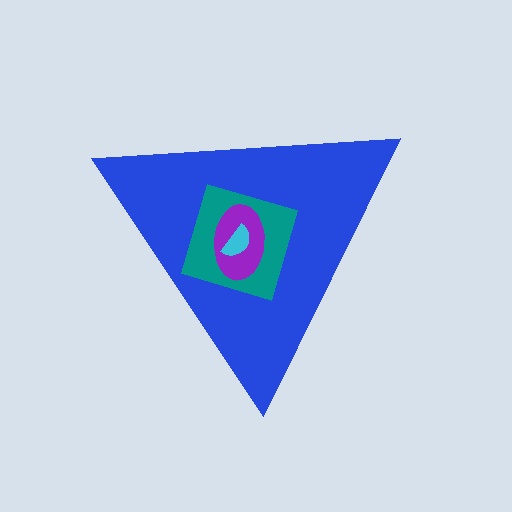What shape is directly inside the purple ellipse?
The cyan semicircle.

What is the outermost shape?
The blue triangle.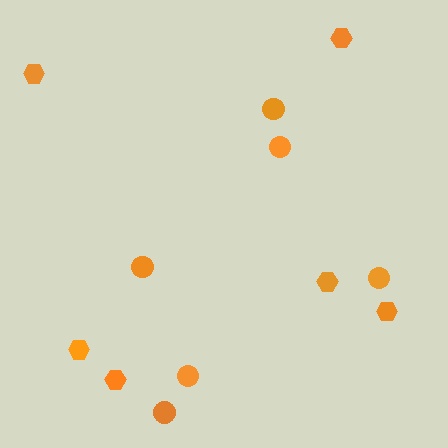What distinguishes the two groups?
There are 2 groups: one group of circles (6) and one group of hexagons (6).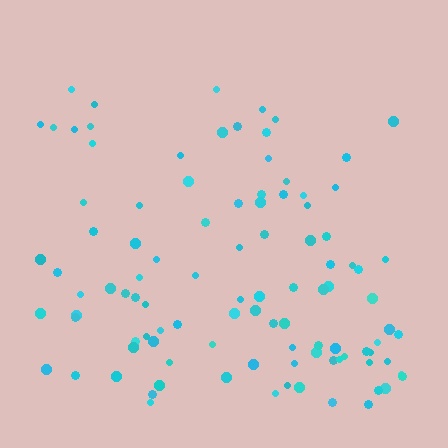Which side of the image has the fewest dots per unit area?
The top.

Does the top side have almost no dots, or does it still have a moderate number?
Still a moderate number, just noticeably fewer than the bottom.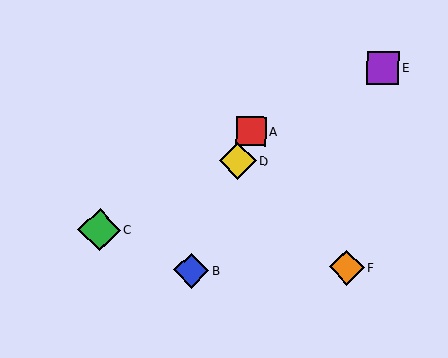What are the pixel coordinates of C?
Object C is at (99, 230).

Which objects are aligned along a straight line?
Objects A, B, D are aligned along a straight line.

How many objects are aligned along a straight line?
3 objects (A, B, D) are aligned along a straight line.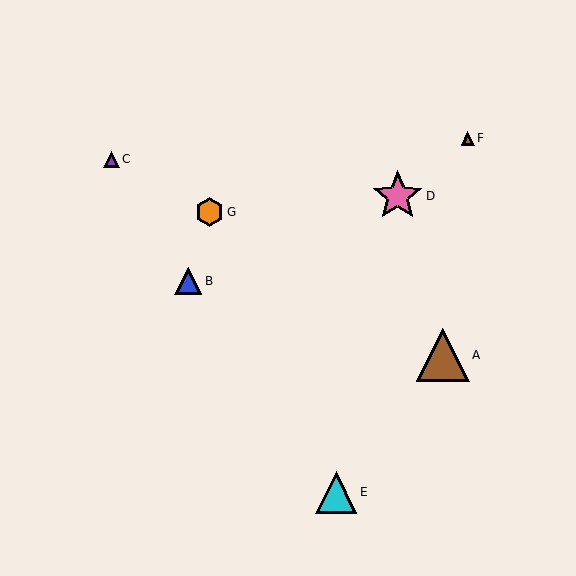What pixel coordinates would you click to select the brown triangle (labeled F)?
Click at (468, 138) to select the brown triangle F.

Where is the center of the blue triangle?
The center of the blue triangle is at (188, 281).